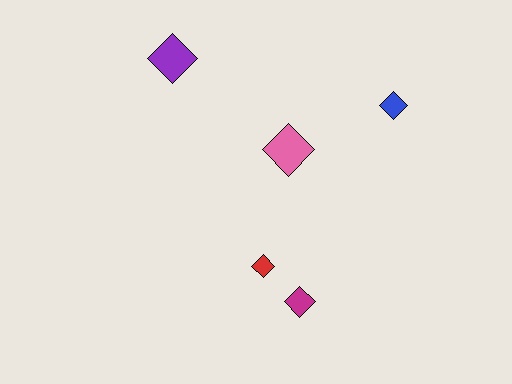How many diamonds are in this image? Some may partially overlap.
There are 5 diamonds.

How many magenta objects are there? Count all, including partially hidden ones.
There is 1 magenta object.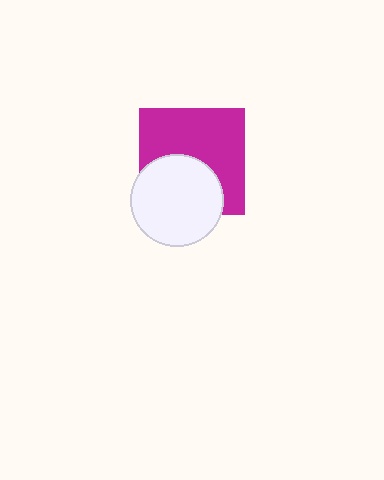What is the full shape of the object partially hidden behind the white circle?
The partially hidden object is a magenta square.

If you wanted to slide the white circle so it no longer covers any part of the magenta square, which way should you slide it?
Slide it down — that is the most direct way to separate the two shapes.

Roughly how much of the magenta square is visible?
About half of it is visible (roughly 61%).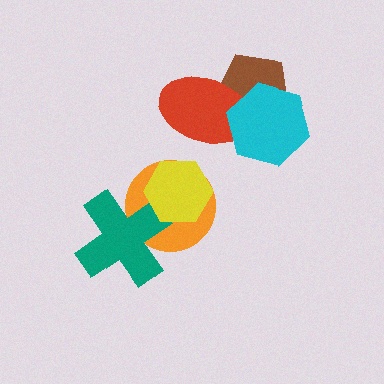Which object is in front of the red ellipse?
The cyan hexagon is in front of the red ellipse.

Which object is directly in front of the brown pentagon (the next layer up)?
The red ellipse is directly in front of the brown pentagon.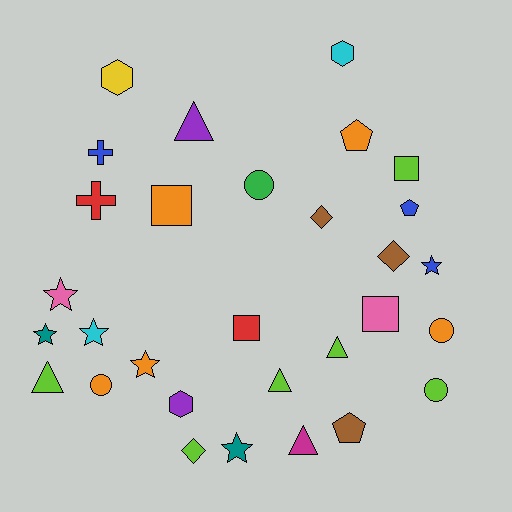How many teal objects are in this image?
There are 2 teal objects.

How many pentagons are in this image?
There are 3 pentagons.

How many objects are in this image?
There are 30 objects.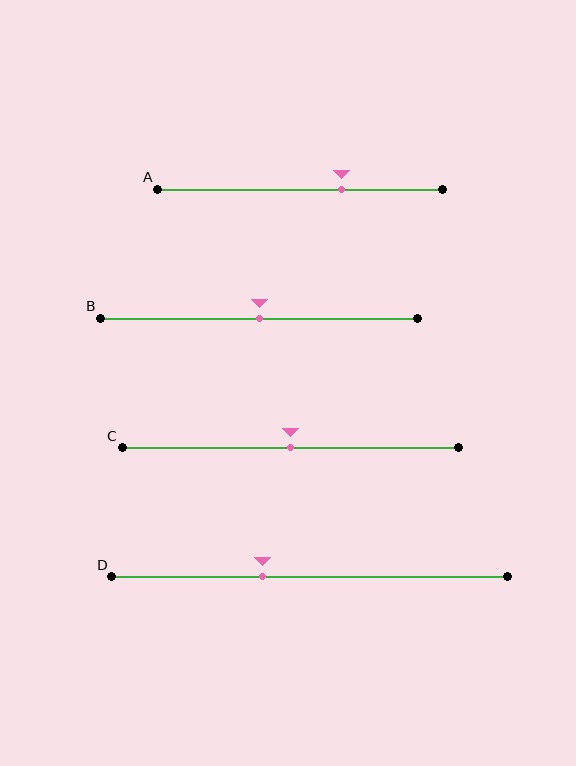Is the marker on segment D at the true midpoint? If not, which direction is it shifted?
No, the marker on segment D is shifted to the left by about 12% of the segment length.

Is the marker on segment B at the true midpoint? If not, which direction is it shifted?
Yes, the marker on segment B is at the true midpoint.